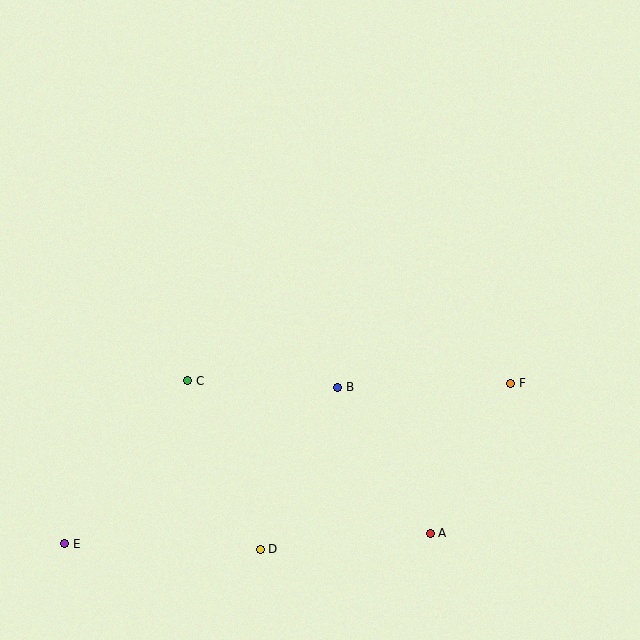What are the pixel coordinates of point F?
Point F is at (511, 383).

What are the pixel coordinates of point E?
Point E is at (65, 544).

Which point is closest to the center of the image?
Point B at (338, 387) is closest to the center.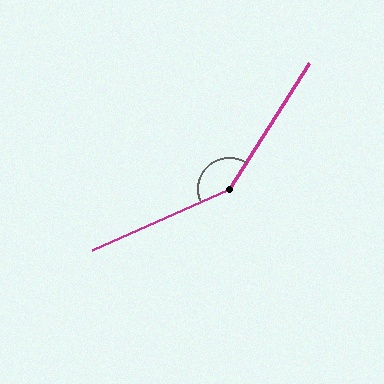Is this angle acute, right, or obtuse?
It is obtuse.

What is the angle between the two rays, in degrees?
Approximately 147 degrees.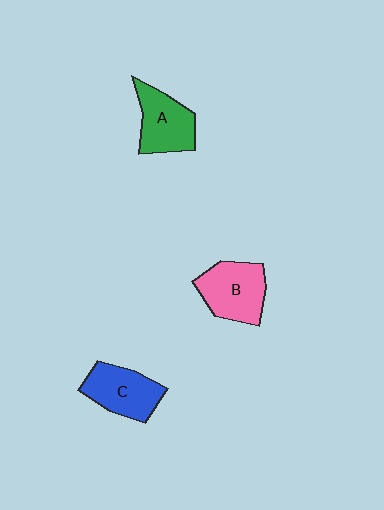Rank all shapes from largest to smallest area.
From largest to smallest: B (pink), C (blue), A (green).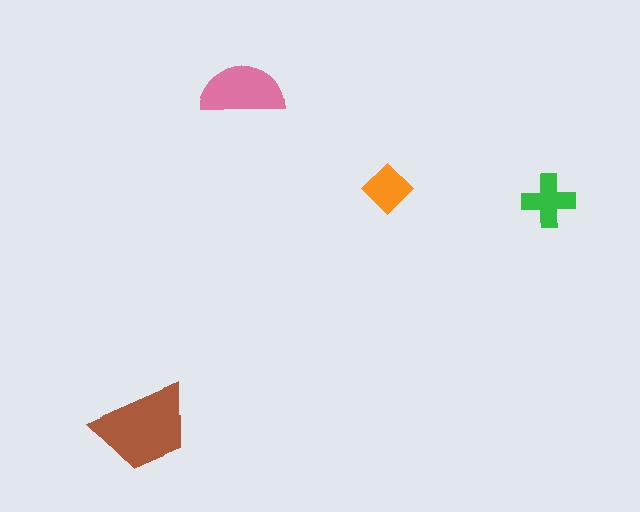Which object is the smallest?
The orange diamond.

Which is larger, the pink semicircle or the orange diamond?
The pink semicircle.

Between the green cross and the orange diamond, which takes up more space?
The green cross.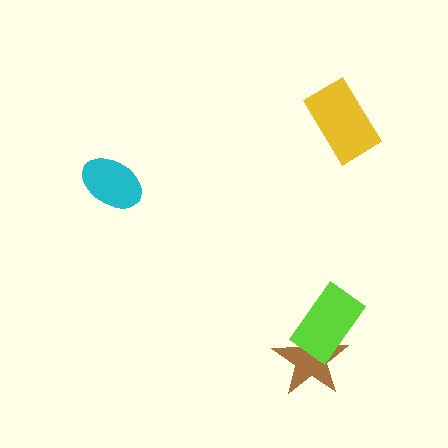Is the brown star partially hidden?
Yes, it is partially covered by another shape.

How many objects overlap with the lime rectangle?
1 object overlaps with the lime rectangle.